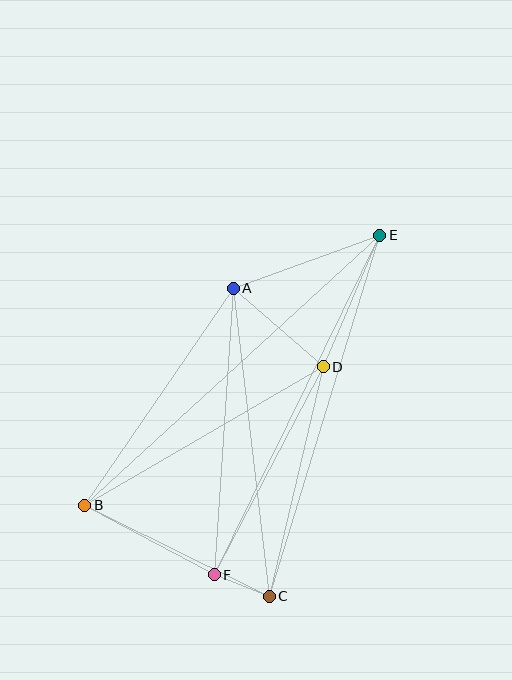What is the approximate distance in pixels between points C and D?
The distance between C and D is approximately 236 pixels.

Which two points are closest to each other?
Points C and F are closest to each other.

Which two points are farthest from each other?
Points B and E are farthest from each other.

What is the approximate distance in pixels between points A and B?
The distance between A and B is approximately 263 pixels.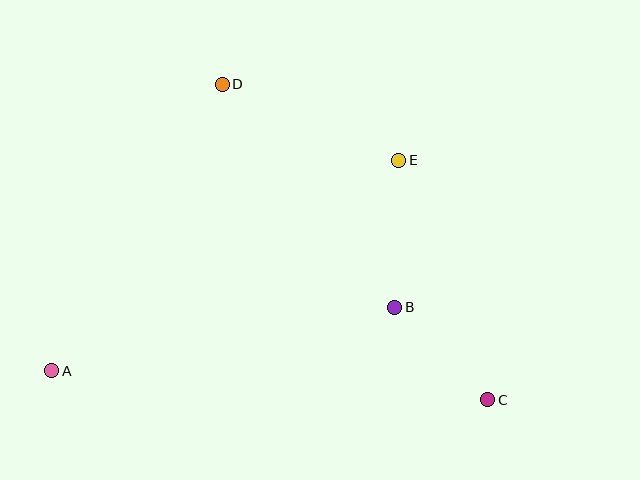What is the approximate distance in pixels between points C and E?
The distance between C and E is approximately 256 pixels.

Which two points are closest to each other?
Points B and C are closest to each other.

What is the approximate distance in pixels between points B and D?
The distance between B and D is approximately 282 pixels.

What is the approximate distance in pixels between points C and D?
The distance between C and D is approximately 412 pixels.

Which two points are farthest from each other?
Points A and C are farthest from each other.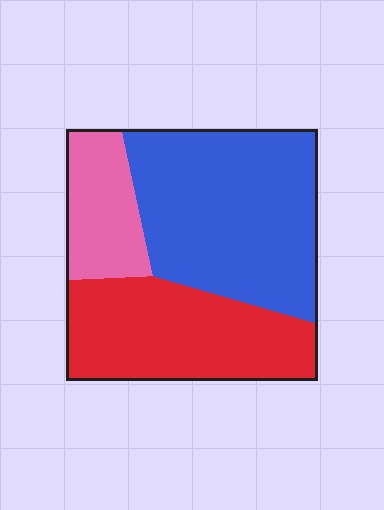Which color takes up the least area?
Pink, at roughly 15%.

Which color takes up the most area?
Blue, at roughly 50%.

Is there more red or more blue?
Blue.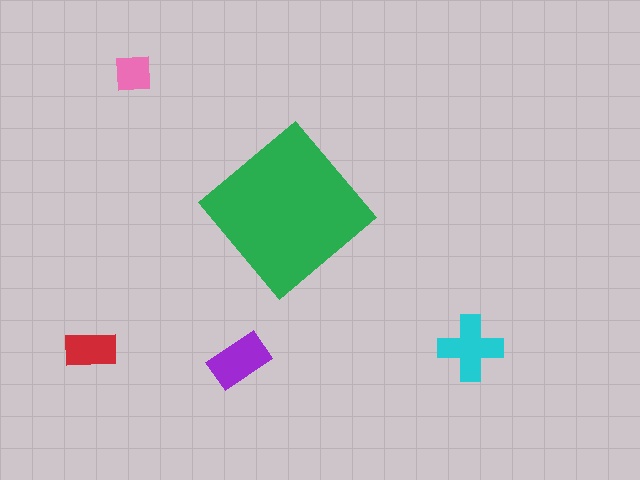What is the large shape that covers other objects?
A green diamond.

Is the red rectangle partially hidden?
No, the red rectangle is fully visible.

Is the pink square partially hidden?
No, the pink square is fully visible.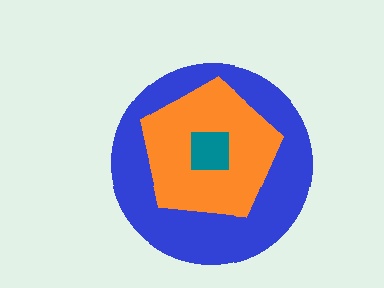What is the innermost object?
The teal square.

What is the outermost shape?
The blue circle.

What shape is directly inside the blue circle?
The orange pentagon.